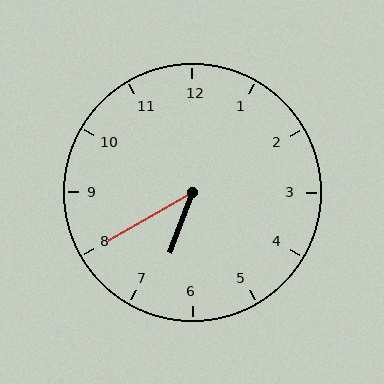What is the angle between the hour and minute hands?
Approximately 40 degrees.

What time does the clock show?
6:40.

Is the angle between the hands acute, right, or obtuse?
It is acute.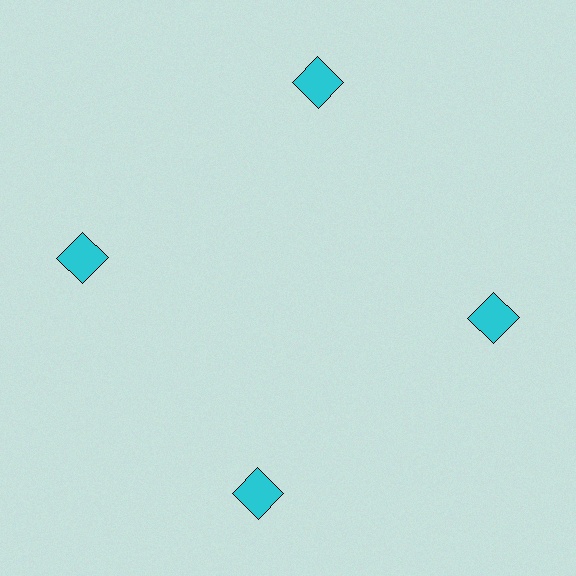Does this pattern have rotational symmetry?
Yes, this pattern has 4-fold rotational symmetry. It looks the same after rotating 90 degrees around the center.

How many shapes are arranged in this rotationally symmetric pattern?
There are 4 shapes, arranged in 4 groups of 1.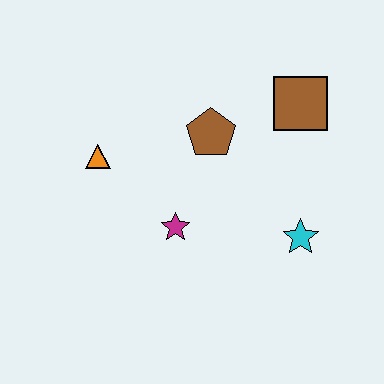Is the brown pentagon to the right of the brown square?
No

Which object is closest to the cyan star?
The magenta star is closest to the cyan star.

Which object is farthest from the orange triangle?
The cyan star is farthest from the orange triangle.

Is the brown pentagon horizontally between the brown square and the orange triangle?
Yes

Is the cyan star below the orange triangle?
Yes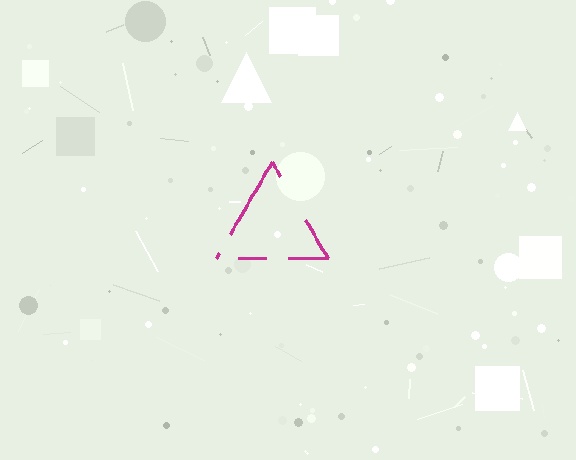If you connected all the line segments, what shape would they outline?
They would outline a triangle.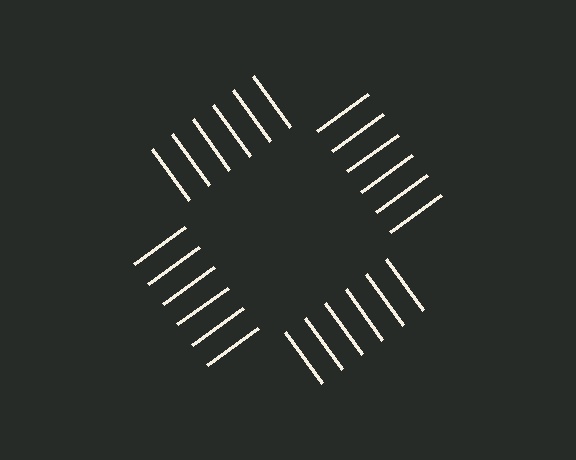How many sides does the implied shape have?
4 sides — the line-ends trace a square.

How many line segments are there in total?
24 — 6 along each of the 4 edges.